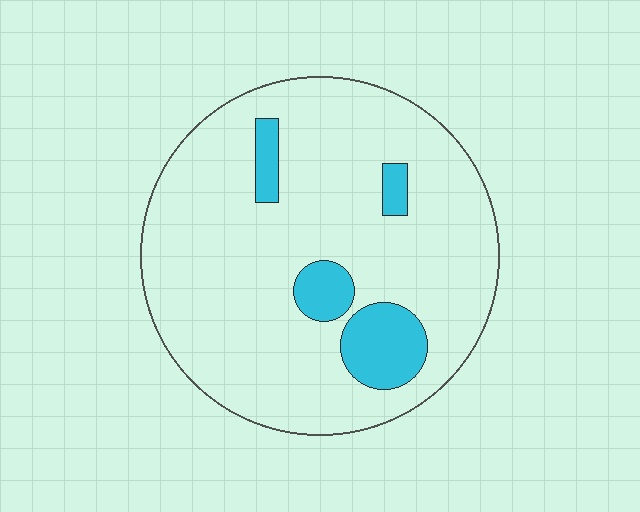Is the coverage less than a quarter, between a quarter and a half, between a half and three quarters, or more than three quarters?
Less than a quarter.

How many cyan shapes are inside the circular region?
4.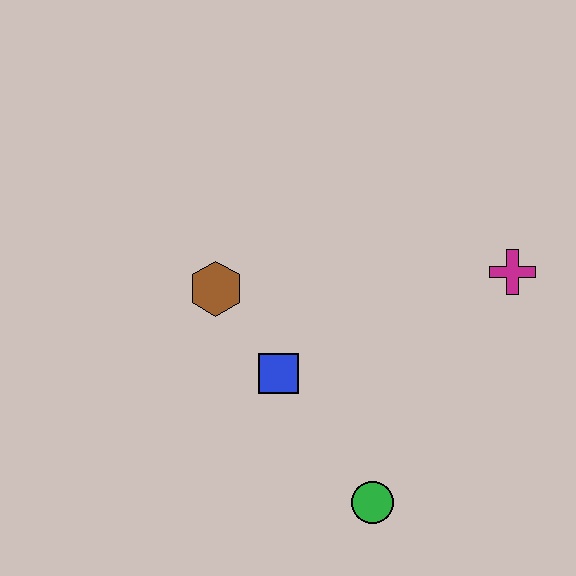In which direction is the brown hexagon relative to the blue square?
The brown hexagon is above the blue square.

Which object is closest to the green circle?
The blue square is closest to the green circle.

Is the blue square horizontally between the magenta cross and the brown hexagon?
Yes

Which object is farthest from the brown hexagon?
The magenta cross is farthest from the brown hexagon.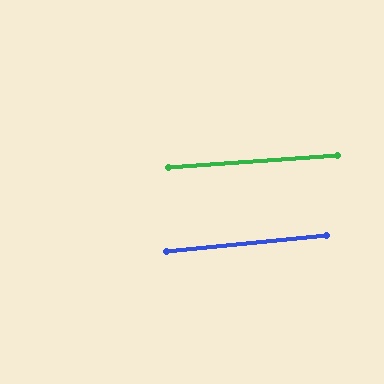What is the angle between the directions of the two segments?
Approximately 2 degrees.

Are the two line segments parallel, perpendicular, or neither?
Parallel — their directions differ by only 1.9°.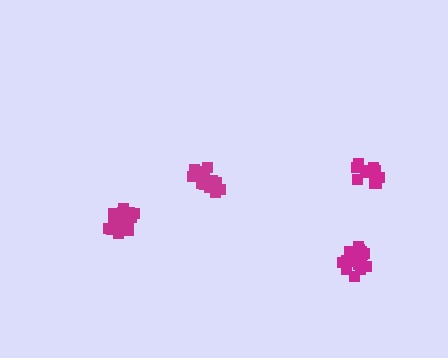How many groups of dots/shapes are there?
There are 4 groups.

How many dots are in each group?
Group 1: 21 dots, Group 2: 15 dots, Group 3: 17 dots, Group 4: 21 dots (74 total).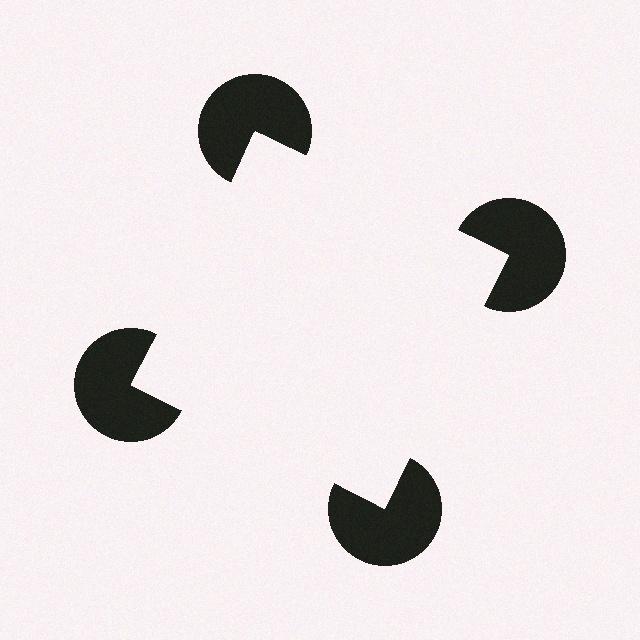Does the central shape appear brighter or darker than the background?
It typically appears slightly brighter than the background, even though no actual brightness change is drawn.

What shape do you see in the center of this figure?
An illusory square — its edges are inferred from the aligned wedge cuts in the pac-man discs, not physically drawn.